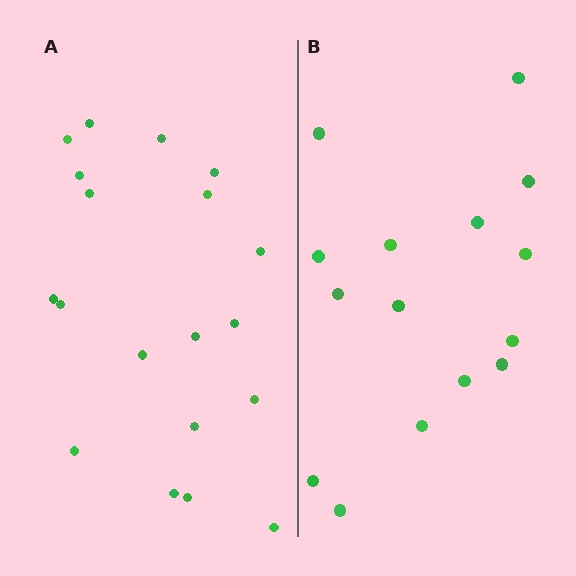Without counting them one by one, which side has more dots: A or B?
Region A (the left region) has more dots.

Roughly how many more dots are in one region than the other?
Region A has about 4 more dots than region B.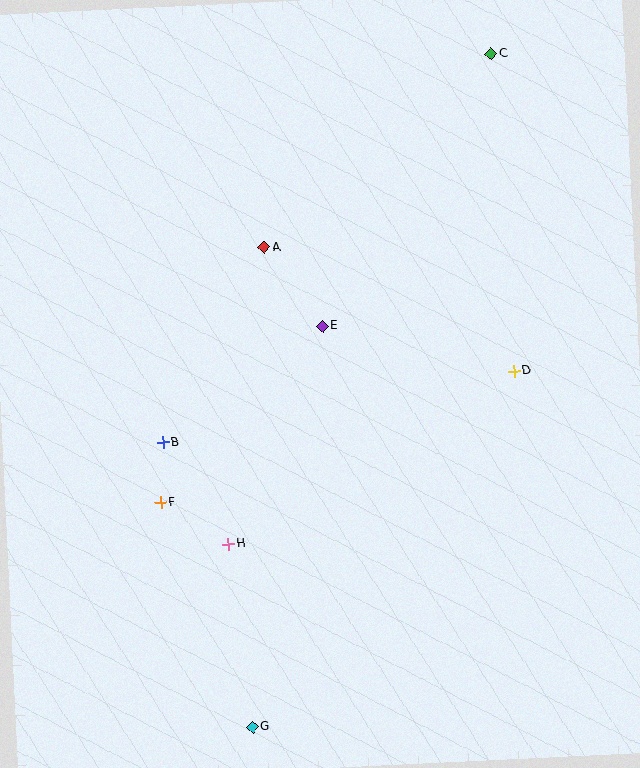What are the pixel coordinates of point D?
Point D is at (514, 371).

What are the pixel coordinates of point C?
Point C is at (491, 54).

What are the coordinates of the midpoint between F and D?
The midpoint between F and D is at (337, 437).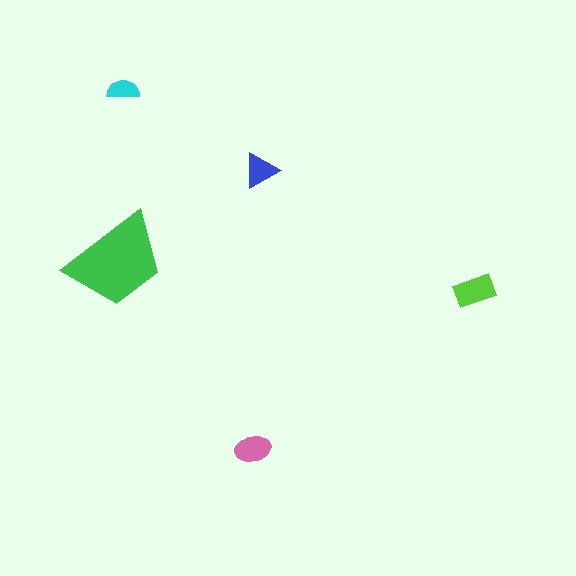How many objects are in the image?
There are 5 objects in the image.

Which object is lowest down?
The pink ellipse is bottommost.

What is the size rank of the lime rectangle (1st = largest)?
2nd.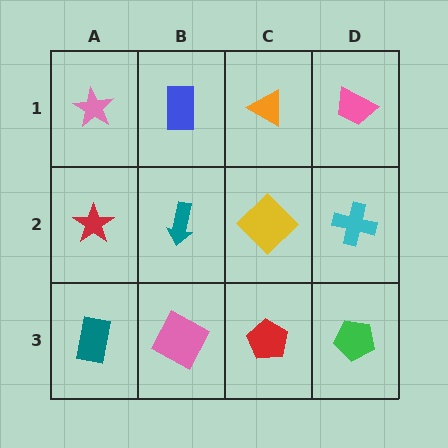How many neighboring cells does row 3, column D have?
2.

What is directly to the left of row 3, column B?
A teal rectangle.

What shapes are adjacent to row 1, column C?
A yellow diamond (row 2, column C), a blue rectangle (row 1, column B), a pink trapezoid (row 1, column D).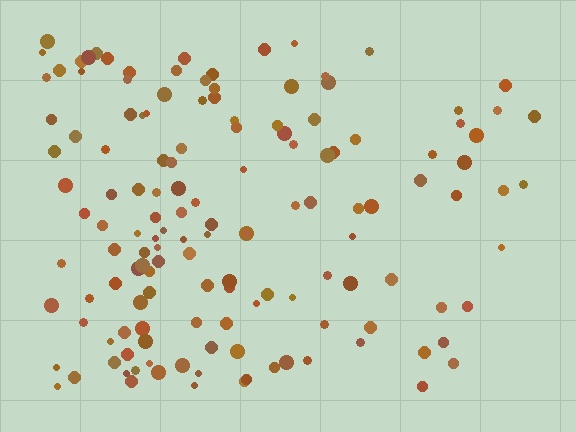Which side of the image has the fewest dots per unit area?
The right.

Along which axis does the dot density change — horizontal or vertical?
Horizontal.